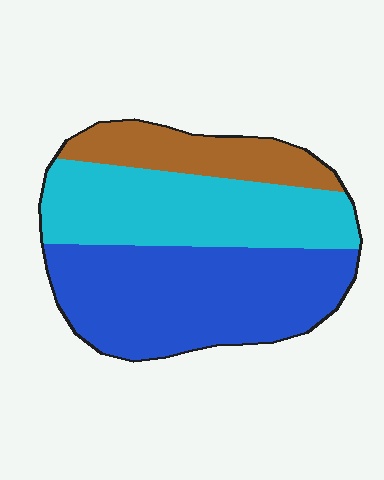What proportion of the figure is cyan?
Cyan covers 36% of the figure.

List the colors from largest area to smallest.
From largest to smallest: blue, cyan, brown.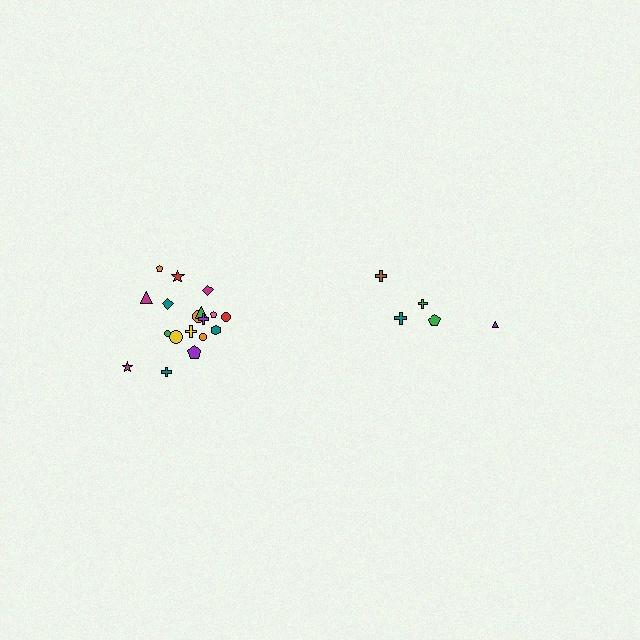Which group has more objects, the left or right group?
The left group.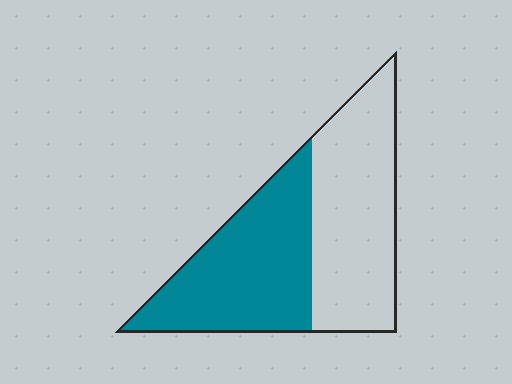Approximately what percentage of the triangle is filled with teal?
Approximately 50%.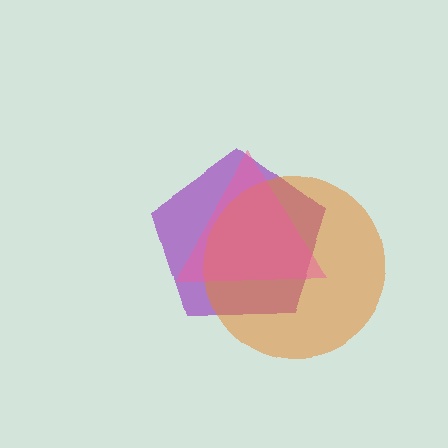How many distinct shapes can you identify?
There are 3 distinct shapes: a purple pentagon, an orange circle, a pink triangle.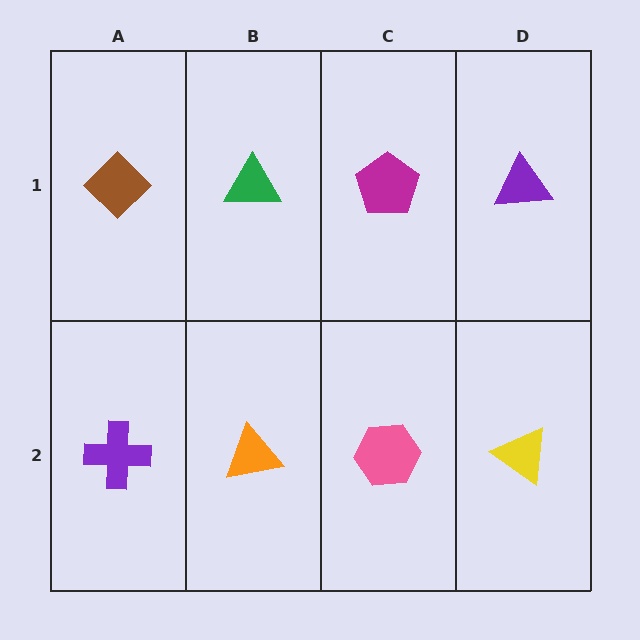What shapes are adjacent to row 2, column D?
A purple triangle (row 1, column D), a pink hexagon (row 2, column C).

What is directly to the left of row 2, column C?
An orange triangle.